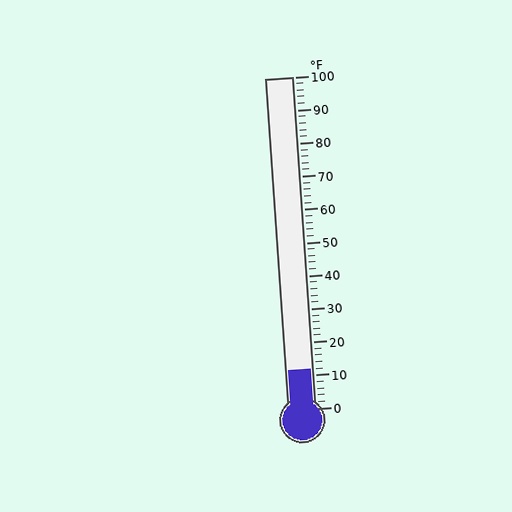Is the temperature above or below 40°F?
The temperature is below 40°F.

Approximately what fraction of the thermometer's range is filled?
The thermometer is filled to approximately 10% of its range.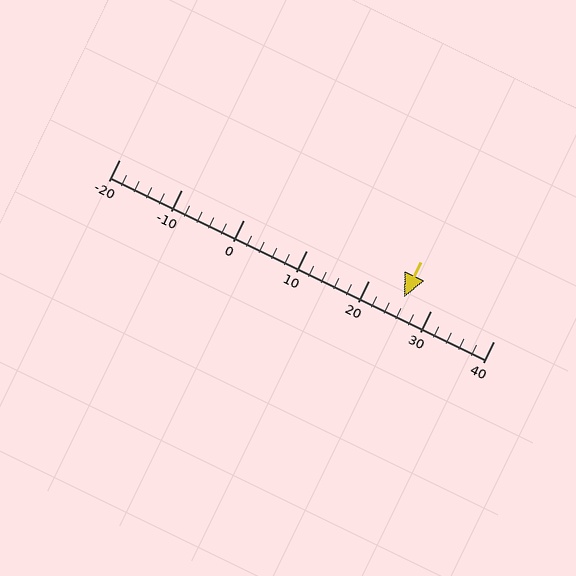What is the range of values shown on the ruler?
The ruler shows values from -20 to 40.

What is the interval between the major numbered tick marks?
The major tick marks are spaced 10 units apart.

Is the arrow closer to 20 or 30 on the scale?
The arrow is closer to 30.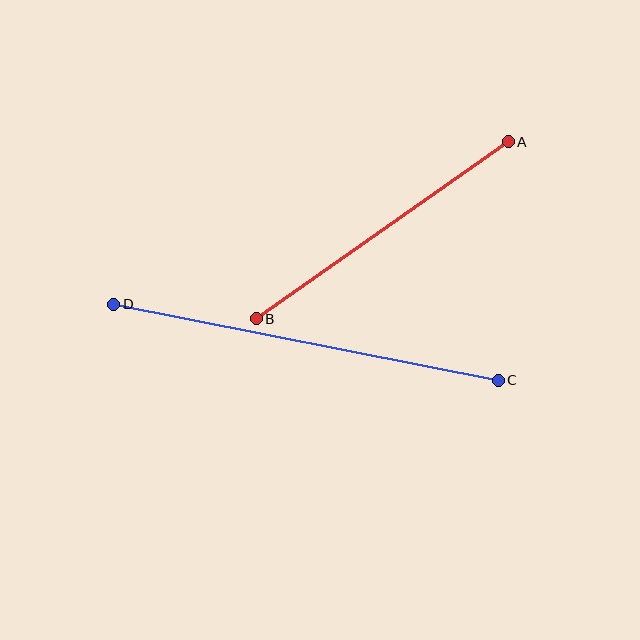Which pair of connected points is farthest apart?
Points C and D are farthest apart.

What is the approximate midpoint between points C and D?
The midpoint is at approximately (306, 342) pixels.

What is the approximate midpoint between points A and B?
The midpoint is at approximately (382, 230) pixels.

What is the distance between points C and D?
The distance is approximately 392 pixels.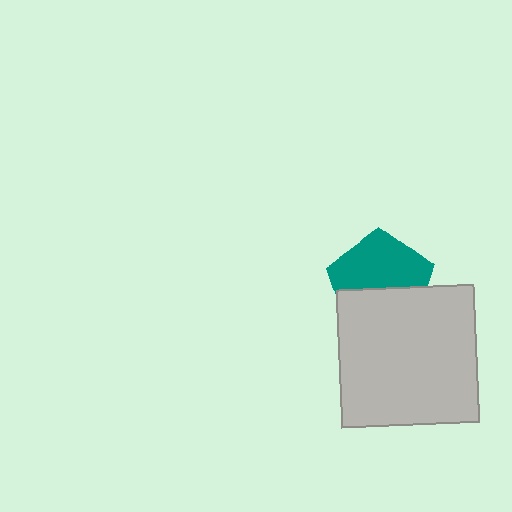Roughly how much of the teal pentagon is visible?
About half of it is visible (roughly 57%).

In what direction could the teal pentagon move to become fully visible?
The teal pentagon could move up. That would shift it out from behind the light gray square entirely.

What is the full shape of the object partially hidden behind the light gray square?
The partially hidden object is a teal pentagon.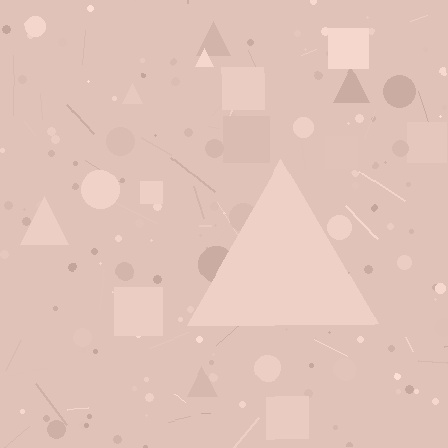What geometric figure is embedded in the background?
A triangle is embedded in the background.